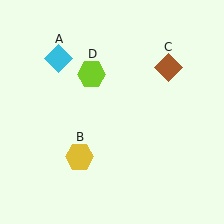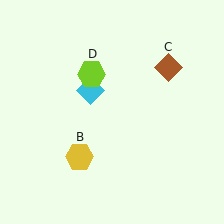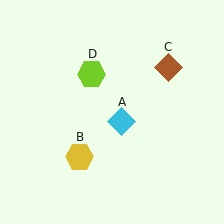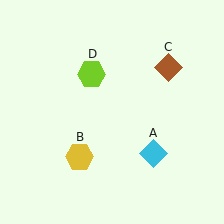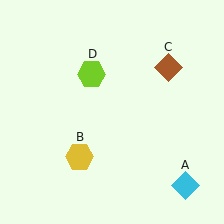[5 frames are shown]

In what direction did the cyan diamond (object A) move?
The cyan diamond (object A) moved down and to the right.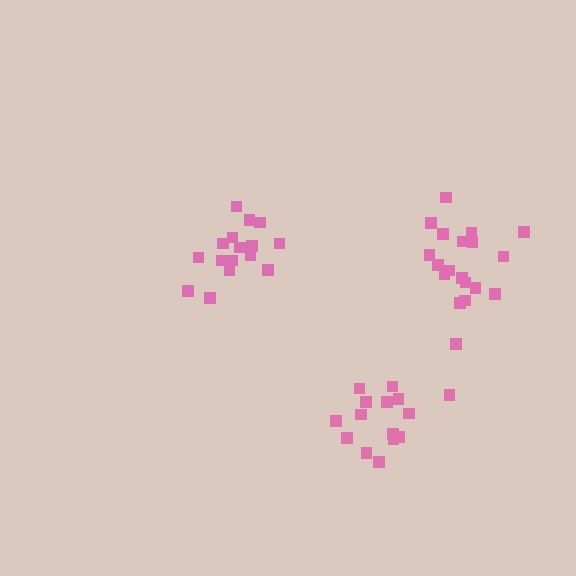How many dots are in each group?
Group 1: 16 dots, Group 2: 18 dots, Group 3: 16 dots (50 total).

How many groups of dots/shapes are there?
There are 3 groups.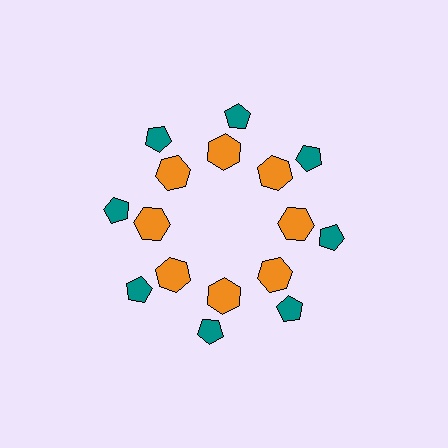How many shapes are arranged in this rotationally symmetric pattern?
There are 16 shapes, arranged in 8 groups of 2.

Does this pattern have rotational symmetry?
Yes, this pattern has 8-fold rotational symmetry. It looks the same after rotating 45 degrees around the center.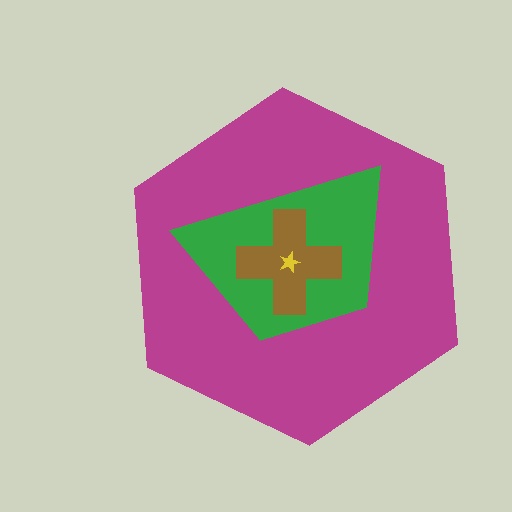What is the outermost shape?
The magenta hexagon.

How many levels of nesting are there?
4.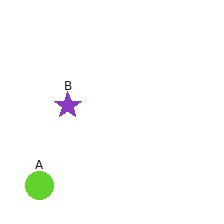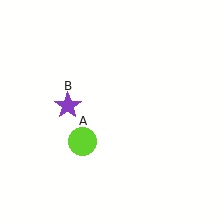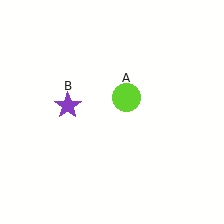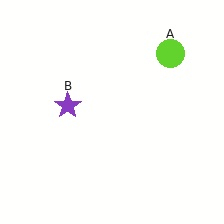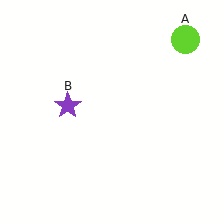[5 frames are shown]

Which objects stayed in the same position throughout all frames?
Purple star (object B) remained stationary.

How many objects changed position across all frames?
1 object changed position: lime circle (object A).